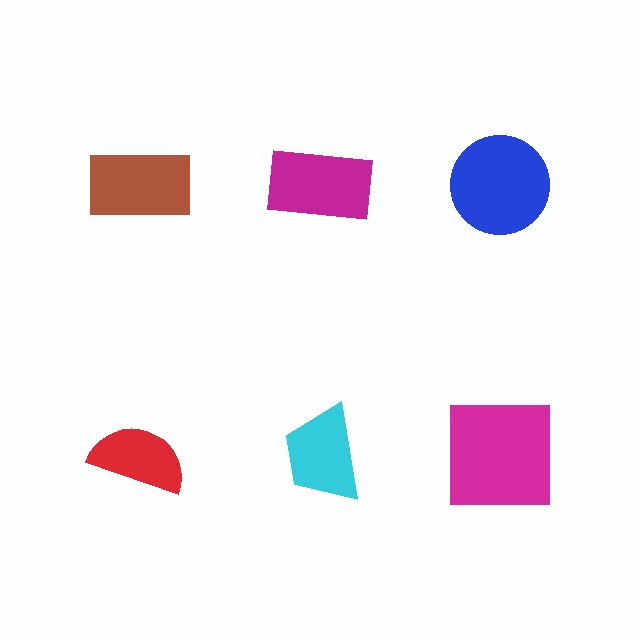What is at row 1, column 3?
A blue circle.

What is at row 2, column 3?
A magenta square.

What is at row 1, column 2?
A magenta rectangle.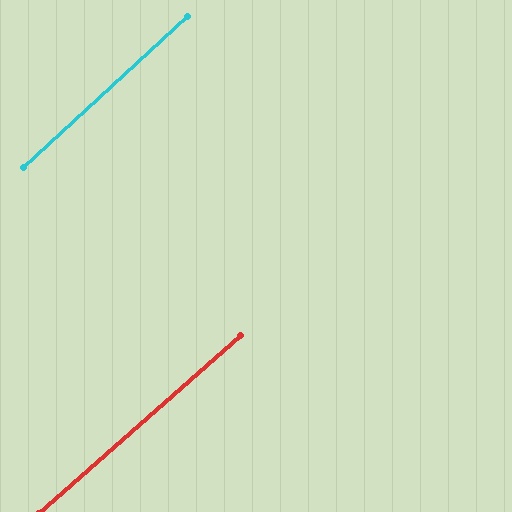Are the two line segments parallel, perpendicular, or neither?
Parallel — their directions differ by only 1.3°.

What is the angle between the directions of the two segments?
Approximately 1 degree.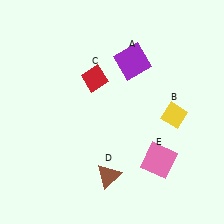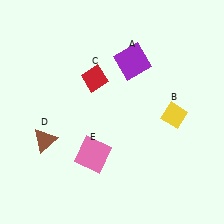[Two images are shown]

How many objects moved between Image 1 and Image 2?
2 objects moved between the two images.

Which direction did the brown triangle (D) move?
The brown triangle (D) moved left.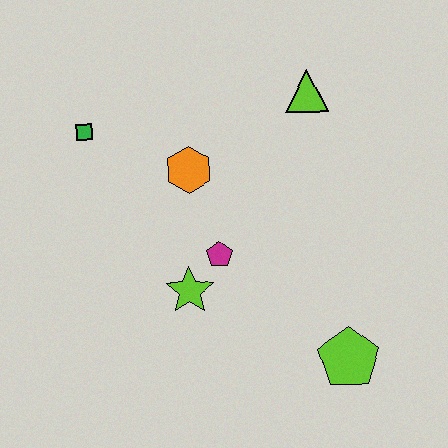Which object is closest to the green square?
The orange hexagon is closest to the green square.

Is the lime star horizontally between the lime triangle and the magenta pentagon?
No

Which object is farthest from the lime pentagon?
The green square is farthest from the lime pentagon.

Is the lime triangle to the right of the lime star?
Yes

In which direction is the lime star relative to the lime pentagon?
The lime star is to the left of the lime pentagon.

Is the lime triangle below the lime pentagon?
No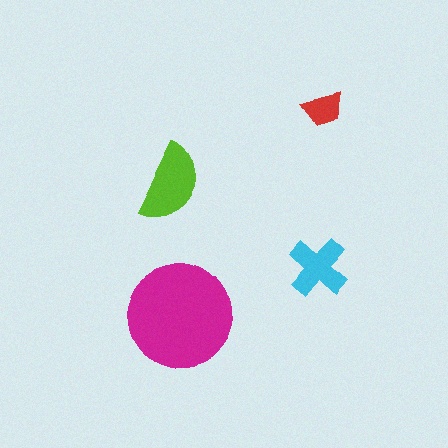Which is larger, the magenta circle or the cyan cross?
The magenta circle.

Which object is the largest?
The magenta circle.